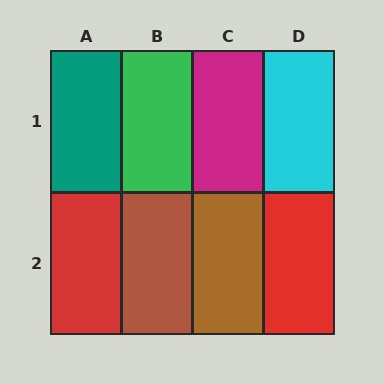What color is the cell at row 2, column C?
Brown.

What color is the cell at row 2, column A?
Red.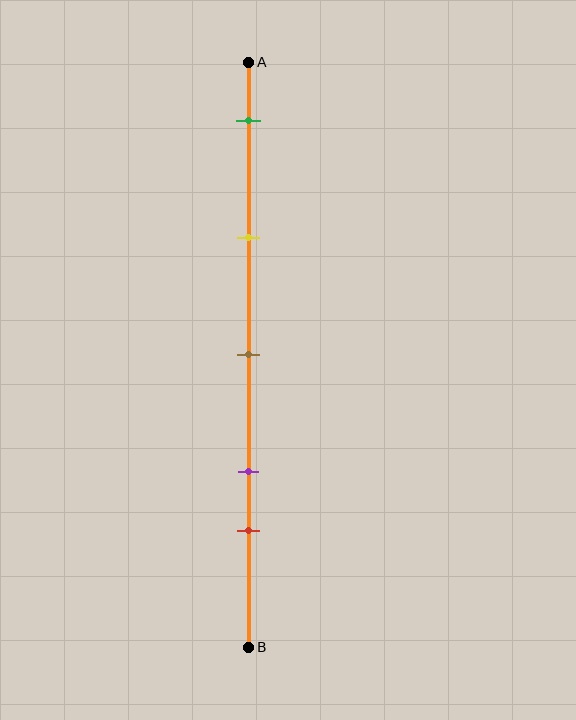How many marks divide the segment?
There are 5 marks dividing the segment.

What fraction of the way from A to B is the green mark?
The green mark is approximately 10% (0.1) of the way from A to B.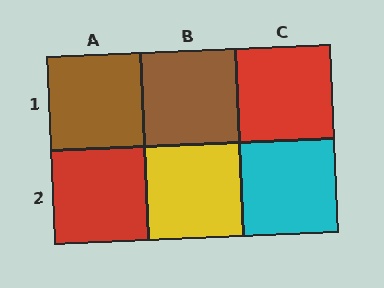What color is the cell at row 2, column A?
Red.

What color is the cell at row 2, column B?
Yellow.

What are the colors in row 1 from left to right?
Brown, brown, red.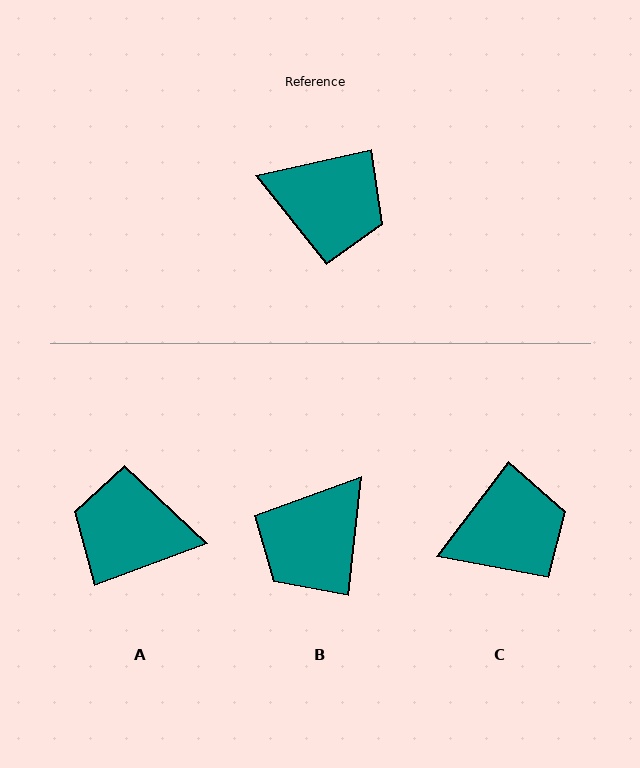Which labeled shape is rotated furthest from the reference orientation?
A, about 172 degrees away.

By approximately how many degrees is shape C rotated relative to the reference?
Approximately 40 degrees counter-clockwise.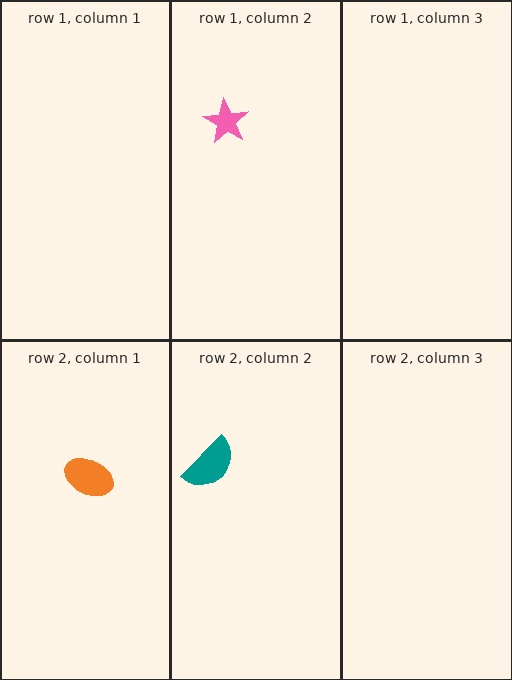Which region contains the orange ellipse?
The row 2, column 1 region.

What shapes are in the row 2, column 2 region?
The teal semicircle.